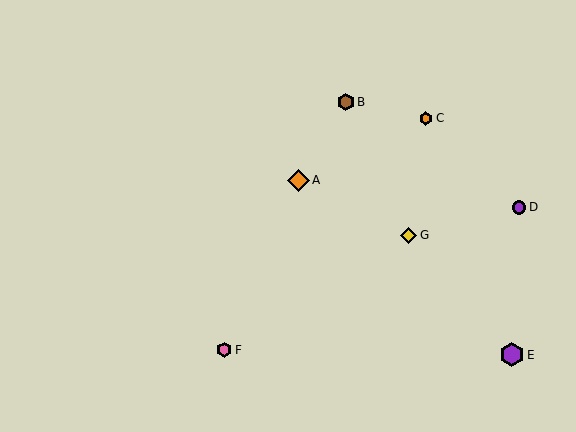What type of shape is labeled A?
Shape A is an orange diamond.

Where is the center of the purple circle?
The center of the purple circle is at (519, 207).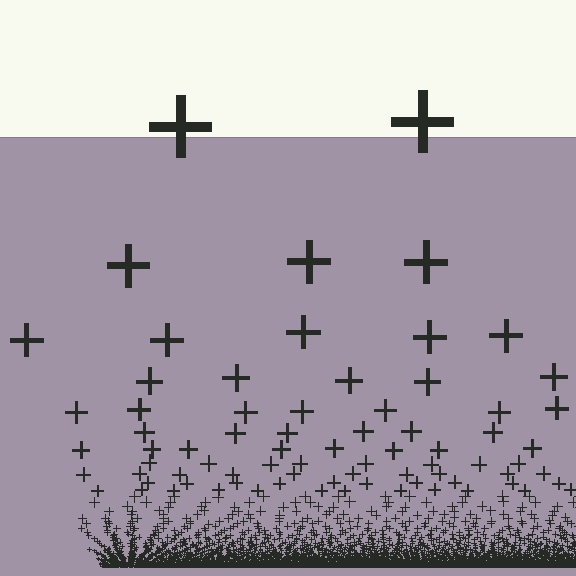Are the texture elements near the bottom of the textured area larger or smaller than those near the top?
Smaller. The gradient is inverted — elements near the bottom are smaller and denser.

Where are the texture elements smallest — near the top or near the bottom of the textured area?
Near the bottom.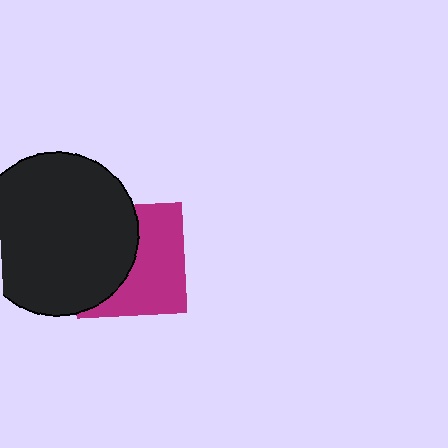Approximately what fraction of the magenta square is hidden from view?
Roughly 47% of the magenta square is hidden behind the black circle.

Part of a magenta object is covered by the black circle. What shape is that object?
It is a square.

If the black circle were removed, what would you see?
You would see the complete magenta square.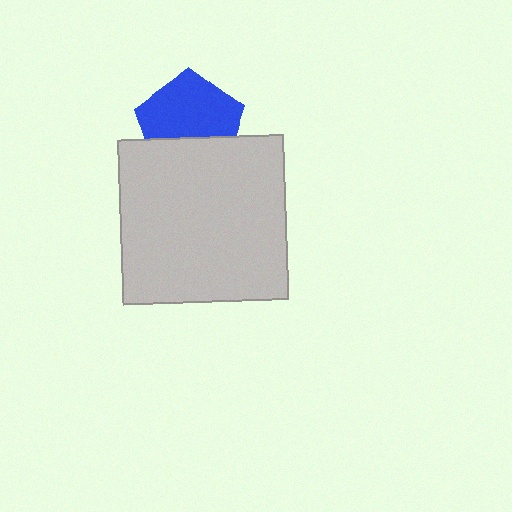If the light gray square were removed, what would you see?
You would see the complete blue pentagon.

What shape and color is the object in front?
The object in front is a light gray square.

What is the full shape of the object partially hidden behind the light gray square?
The partially hidden object is a blue pentagon.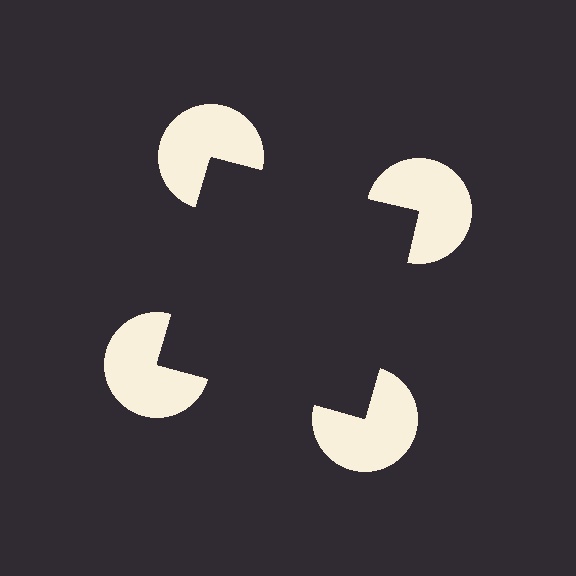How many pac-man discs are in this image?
There are 4 — one at each vertex of the illusory square.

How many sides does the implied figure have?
4 sides.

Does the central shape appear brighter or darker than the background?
It typically appears slightly darker than the background, even though no actual brightness change is drawn.